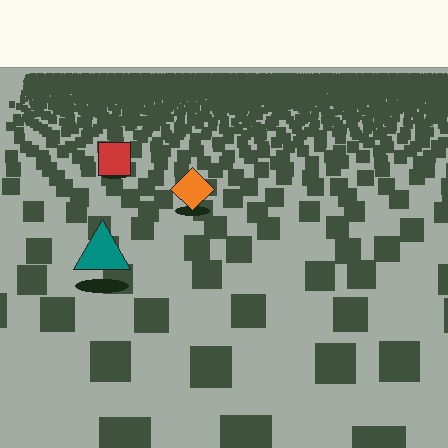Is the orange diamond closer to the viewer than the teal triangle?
No. The teal triangle is closer — you can tell from the texture gradient: the ground texture is coarser near it.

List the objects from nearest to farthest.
From nearest to farthest: the teal triangle, the orange diamond, the red square.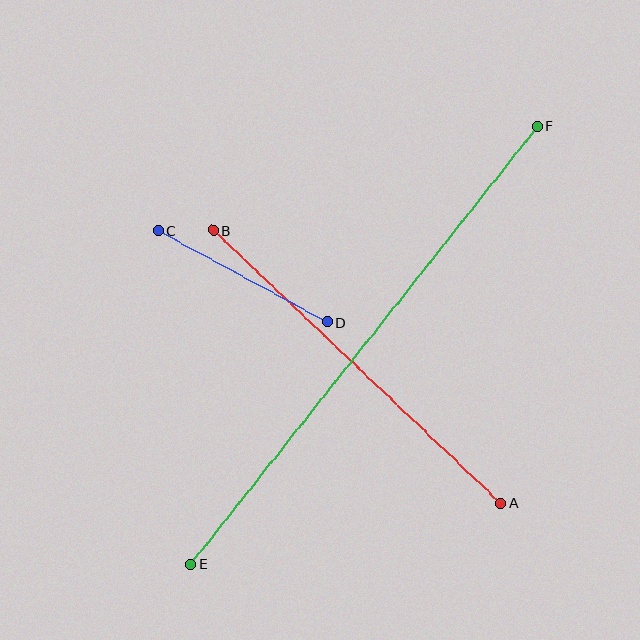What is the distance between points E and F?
The distance is approximately 559 pixels.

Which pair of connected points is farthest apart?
Points E and F are farthest apart.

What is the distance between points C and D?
The distance is approximately 192 pixels.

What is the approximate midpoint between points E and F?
The midpoint is at approximately (364, 345) pixels.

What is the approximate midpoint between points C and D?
The midpoint is at approximately (242, 276) pixels.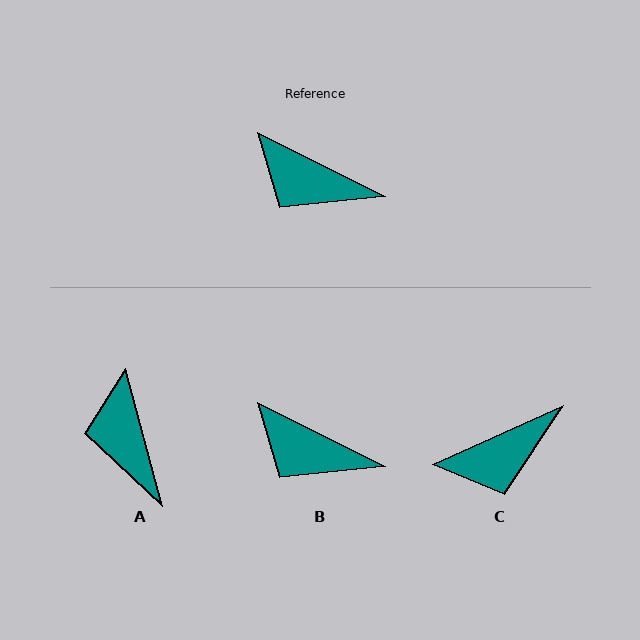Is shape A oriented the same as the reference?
No, it is off by about 49 degrees.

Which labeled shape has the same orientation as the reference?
B.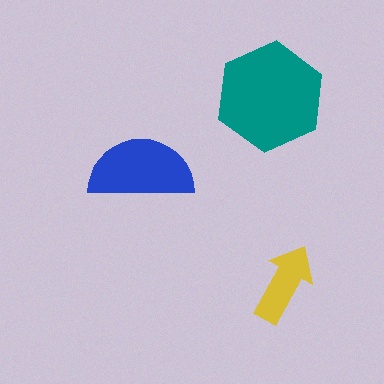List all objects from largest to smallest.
The teal hexagon, the blue semicircle, the yellow arrow.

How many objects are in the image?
There are 3 objects in the image.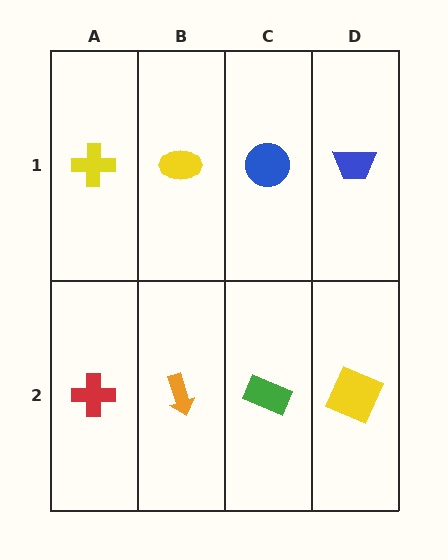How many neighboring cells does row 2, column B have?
3.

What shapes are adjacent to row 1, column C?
A green rectangle (row 2, column C), a yellow ellipse (row 1, column B), a blue trapezoid (row 1, column D).